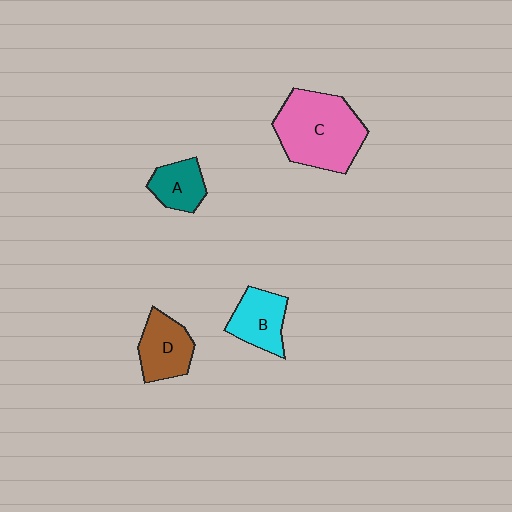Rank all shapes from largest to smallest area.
From largest to smallest: C (pink), D (brown), B (cyan), A (teal).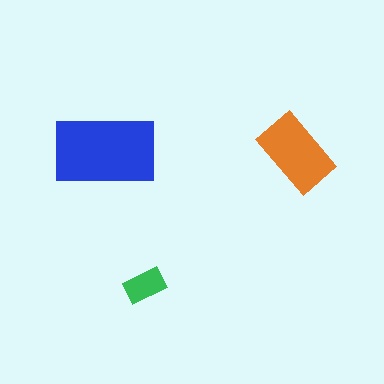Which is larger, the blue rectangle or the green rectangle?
The blue one.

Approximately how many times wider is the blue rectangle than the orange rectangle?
About 1.5 times wider.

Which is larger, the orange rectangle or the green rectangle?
The orange one.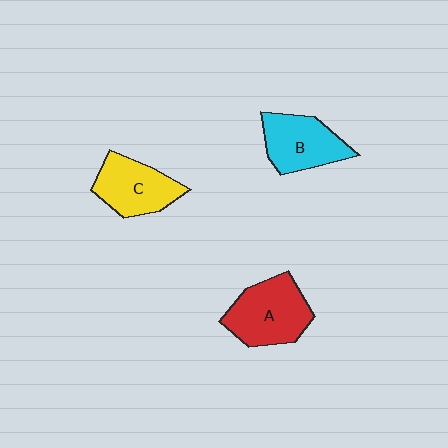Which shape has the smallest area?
Shape C (yellow).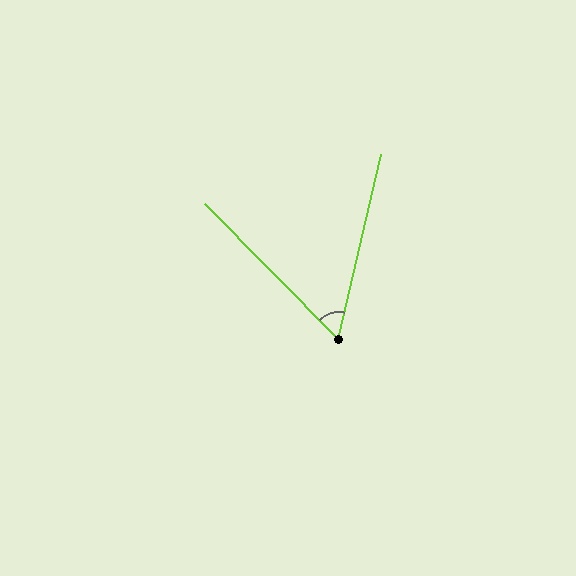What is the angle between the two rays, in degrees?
Approximately 58 degrees.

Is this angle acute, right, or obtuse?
It is acute.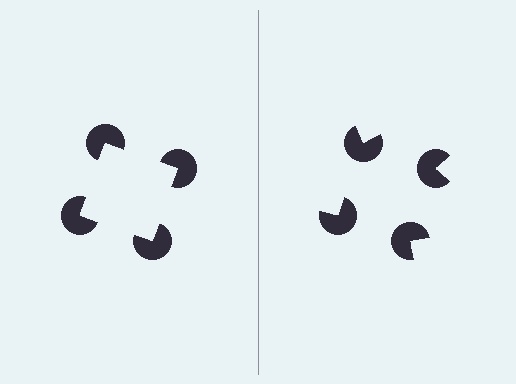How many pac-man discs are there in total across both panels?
8 — 4 on each side.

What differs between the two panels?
The pac-man discs are positioned identically on both sides; only the wedge orientations differ. On the left they align to a square; on the right they are misaligned.